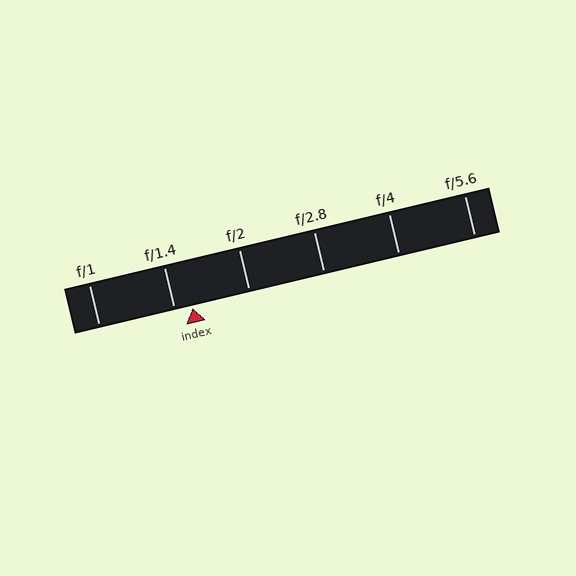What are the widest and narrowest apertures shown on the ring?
The widest aperture shown is f/1 and the narrowest is f/5.6.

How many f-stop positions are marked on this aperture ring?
There are 6 f-stop positions marked.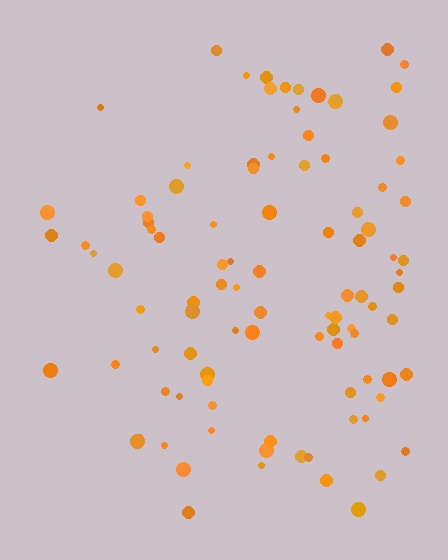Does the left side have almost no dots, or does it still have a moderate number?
Still a moderate number, just noticeably fewer than the right.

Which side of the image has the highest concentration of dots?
The right.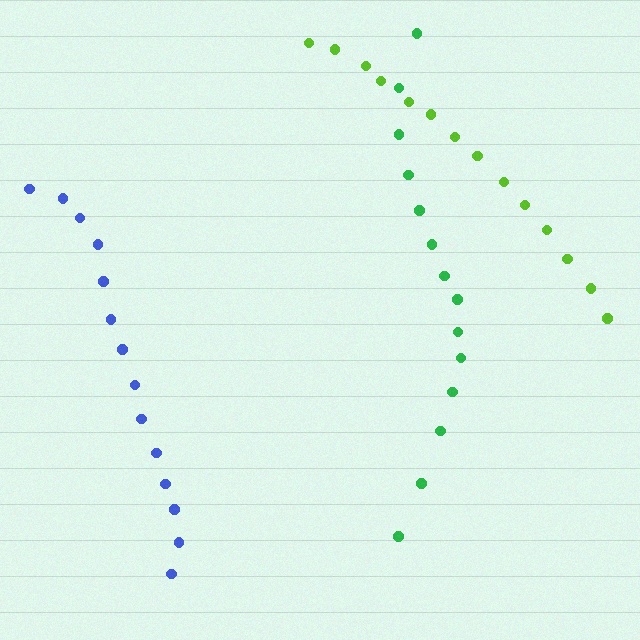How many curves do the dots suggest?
There are 3 distinct paths.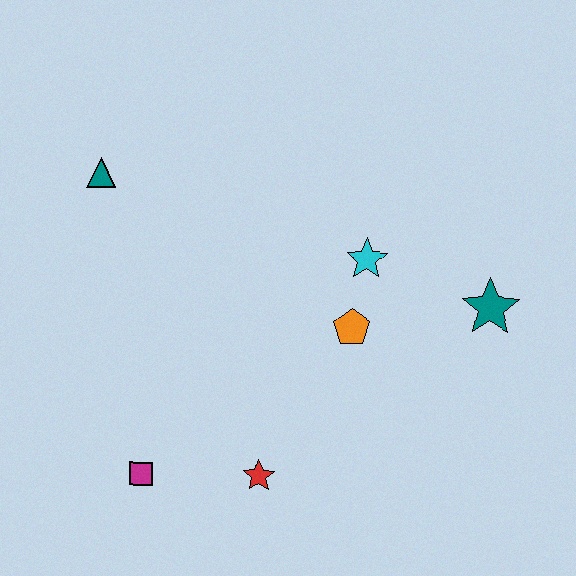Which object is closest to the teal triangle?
The cyan star is closest to the teal triangle.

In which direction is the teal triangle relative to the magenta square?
The teal triangle is above the magenta square.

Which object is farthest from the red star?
The teal triangle is farthest from the red star.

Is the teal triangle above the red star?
Yes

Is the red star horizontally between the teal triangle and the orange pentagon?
Yes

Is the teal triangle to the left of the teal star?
Yes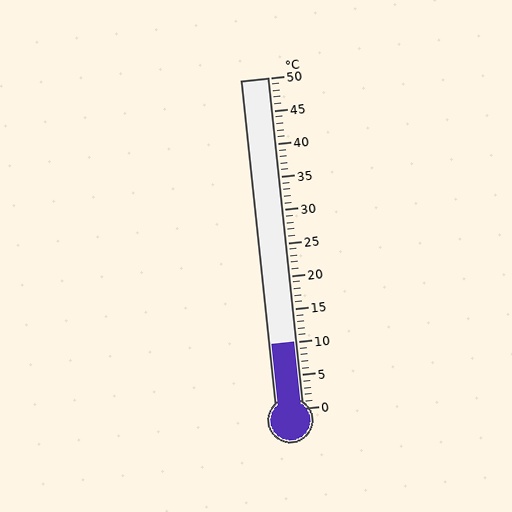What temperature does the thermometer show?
The thermometer shows approximately 10°C.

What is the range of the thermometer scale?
The thermometer scale ranges from 0°C to 50°C.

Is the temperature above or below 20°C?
The temperature is below 20°C.